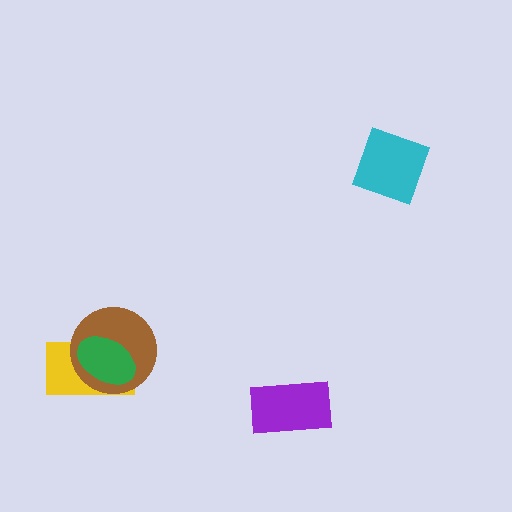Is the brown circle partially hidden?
Yes, it is partially covered by another shape.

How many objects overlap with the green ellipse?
2 objects overlap with the green ellipse.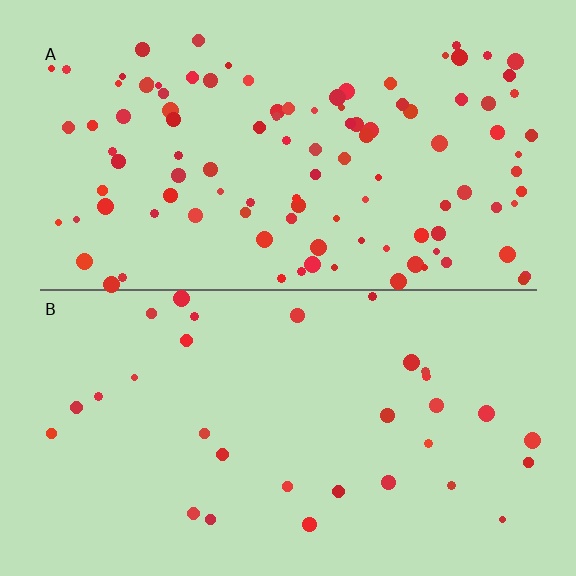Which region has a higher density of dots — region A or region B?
A (the top).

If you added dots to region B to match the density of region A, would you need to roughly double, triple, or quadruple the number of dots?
Approximately triple.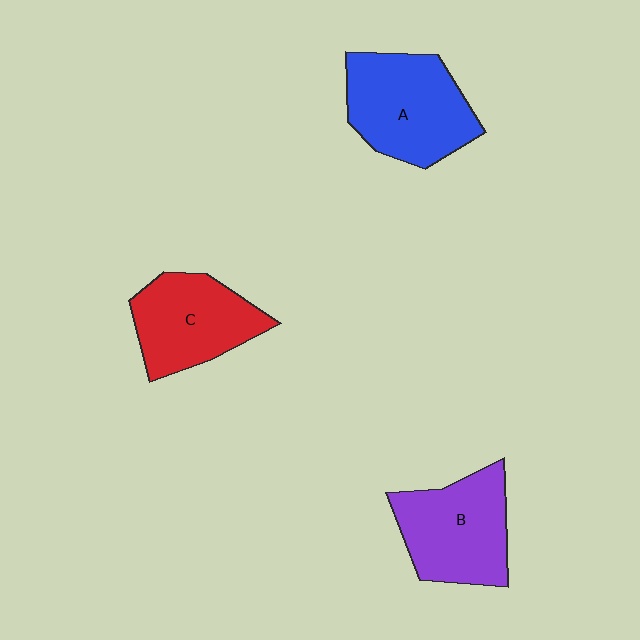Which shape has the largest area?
Shape A (blue).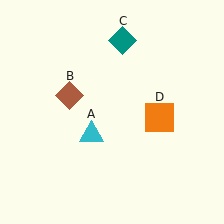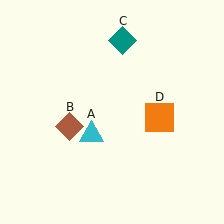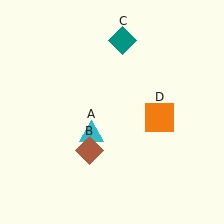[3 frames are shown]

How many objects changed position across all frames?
1 object changed position: brown diamond (object B).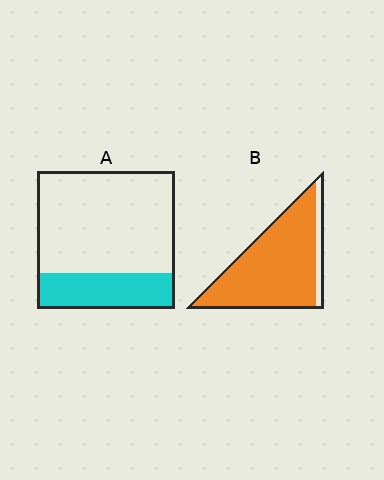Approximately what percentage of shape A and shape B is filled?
A is approximately 25% and B is approximately 90%.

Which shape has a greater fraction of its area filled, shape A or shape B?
Shape B.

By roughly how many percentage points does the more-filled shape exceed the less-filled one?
By roughly 65 percentage points (B over A).